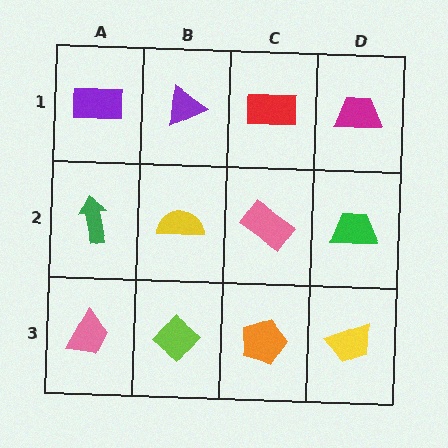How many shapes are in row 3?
4 shapes.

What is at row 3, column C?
An orange pentagon.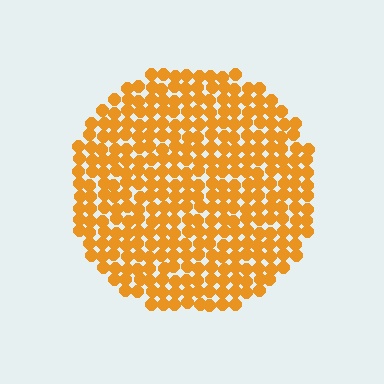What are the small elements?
The small elements are circles.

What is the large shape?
The large shape is a circle.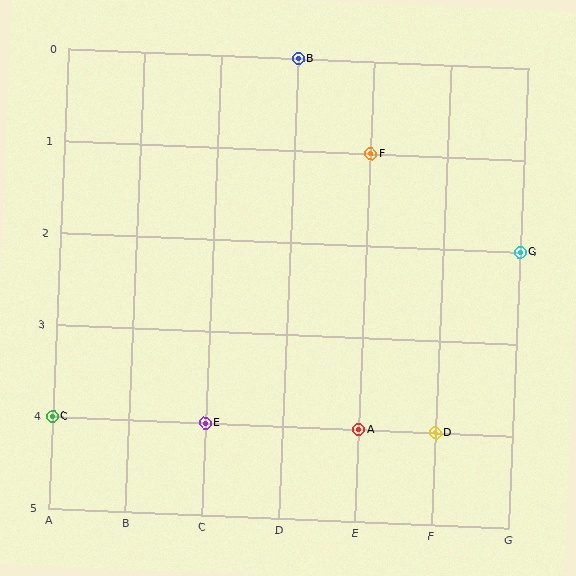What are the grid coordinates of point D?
Point D is at grid coordinates (F, 4).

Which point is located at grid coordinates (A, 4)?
Point C is at (A, 4).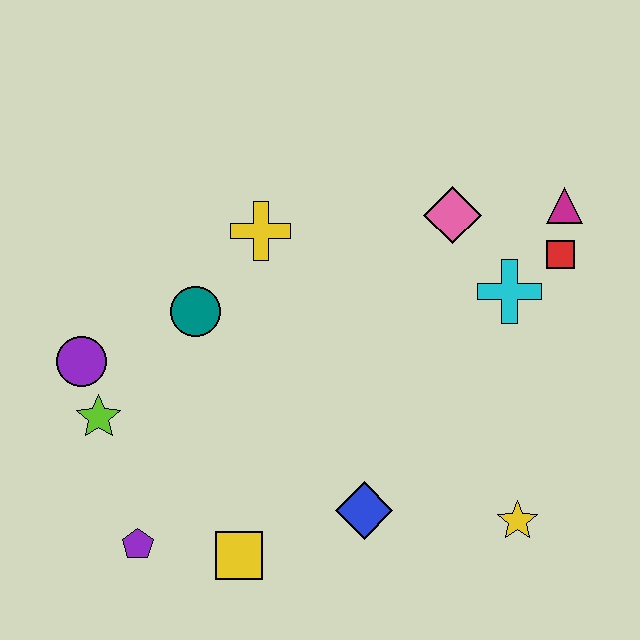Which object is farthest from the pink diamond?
The purple pentagon is farthest from the pink diamond.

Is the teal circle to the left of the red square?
Yes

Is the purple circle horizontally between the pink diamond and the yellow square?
No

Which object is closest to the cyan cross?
The red square is closest to the cyan cross.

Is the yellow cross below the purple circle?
No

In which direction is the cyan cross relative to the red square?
The cyan cross is to the left of the red square.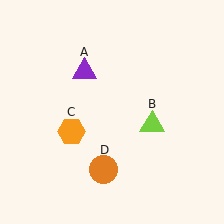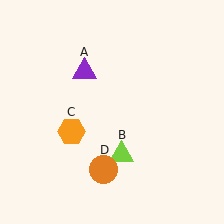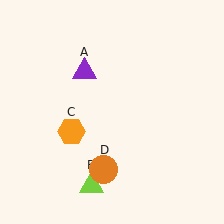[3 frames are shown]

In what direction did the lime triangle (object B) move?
The lime triangle (object B) moved down and to the left.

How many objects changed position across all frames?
1 object changed position: lime triangle (object B).